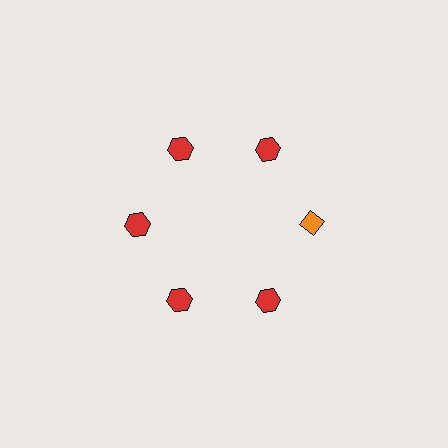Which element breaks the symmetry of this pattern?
The orange diamond at roughly the 3 o'clock position breaks the symmetry. All other shapes are red hexagons.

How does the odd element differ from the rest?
It differs in both color (orange instead of red) and shape (diamond instead of hexagon).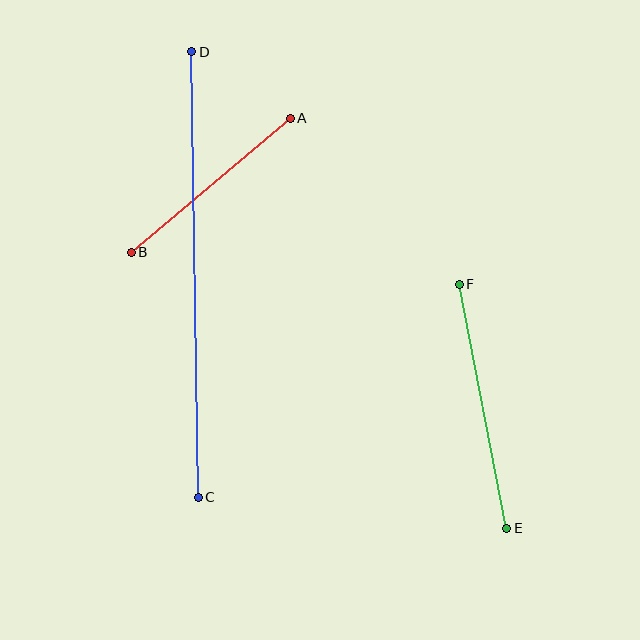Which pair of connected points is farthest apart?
Points C and D are farthest apart.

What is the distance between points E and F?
The distance is approximately 248 pixels.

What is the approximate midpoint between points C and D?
The midpoint is at approximately (195, 275) pixels.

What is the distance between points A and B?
The distance is approximately 208 pixels.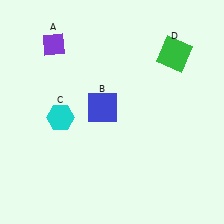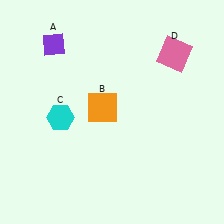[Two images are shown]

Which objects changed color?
B changed from blue to orange. D changed from green to pink.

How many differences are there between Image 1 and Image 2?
There are 2 differences between the two images.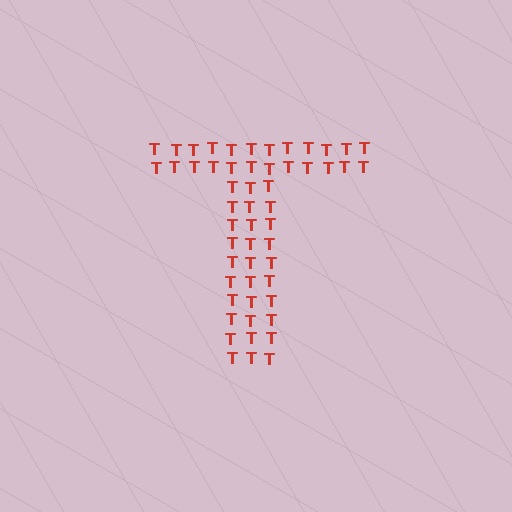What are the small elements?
The small elements are letter T's.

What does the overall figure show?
The overall figure shows the letter T.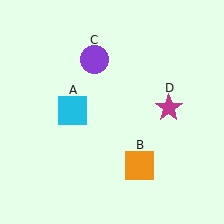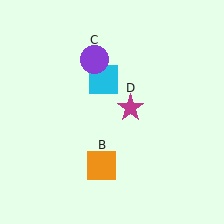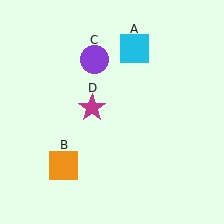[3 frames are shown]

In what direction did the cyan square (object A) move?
The cyan square (object A) moved up and to the right.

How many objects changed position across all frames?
3 objects changed position: cyan square (object A), orange square (object B), magenta star (object D).